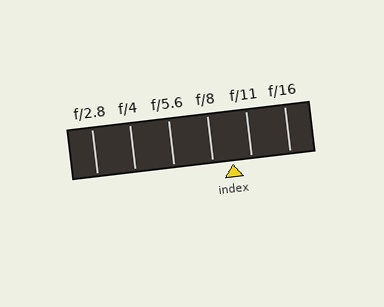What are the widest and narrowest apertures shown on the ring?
The widest aperture shown is f/2.8 and the narrowest is f/16.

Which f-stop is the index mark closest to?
The index mark is closest to f/11.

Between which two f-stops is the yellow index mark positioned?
The index mark is between f/8 and f/11.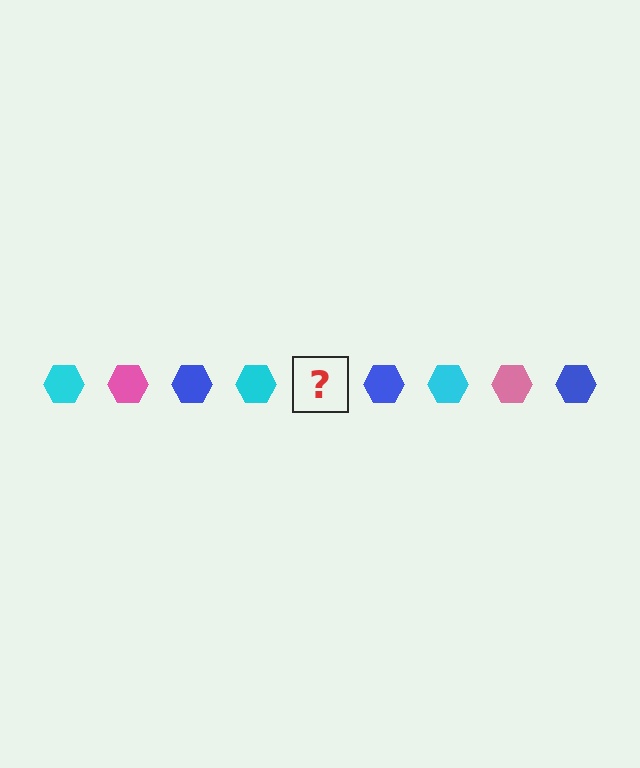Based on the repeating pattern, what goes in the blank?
The blank should be a pink hexagon.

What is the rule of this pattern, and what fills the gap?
The rule is that the pattern cycles through cyan, pink, blue hexagons. The gap should be filled with a pink hexagon.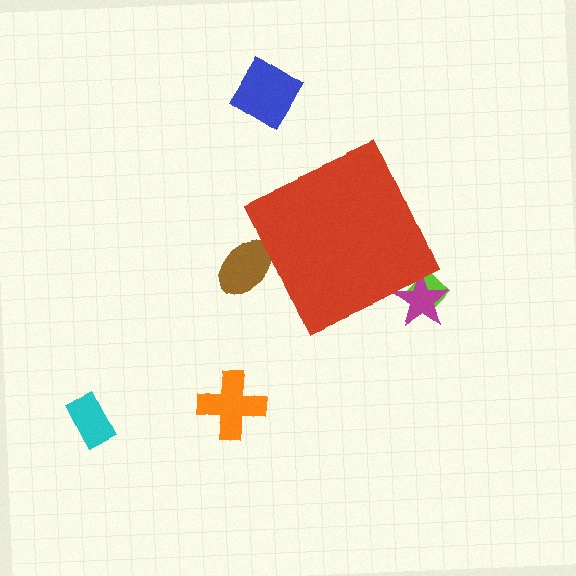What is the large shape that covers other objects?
A red diamond.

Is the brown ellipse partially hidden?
Yes, the brown ellipse is partially hidden behind the red diamond.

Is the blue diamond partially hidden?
No, the blue diamond is fully visible.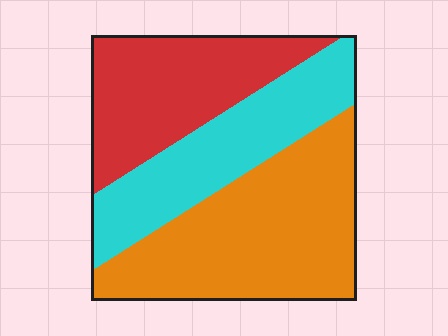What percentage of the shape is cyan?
Cyan covers 28% of the shape.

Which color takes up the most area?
Orange, at roughly 45%.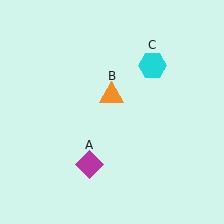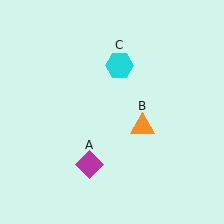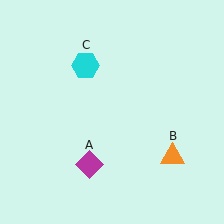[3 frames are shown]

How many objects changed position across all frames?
2 objects changed position: orange triangle (object B), cyan hexagon (object C).